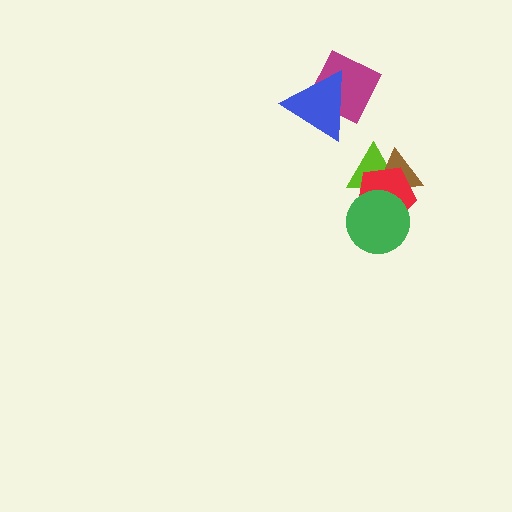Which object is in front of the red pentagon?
The green circle is in front of the red pentagon.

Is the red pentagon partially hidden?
Yes, it is partially covered by another shape.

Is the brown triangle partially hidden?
Yes, it is partially covered by another shape.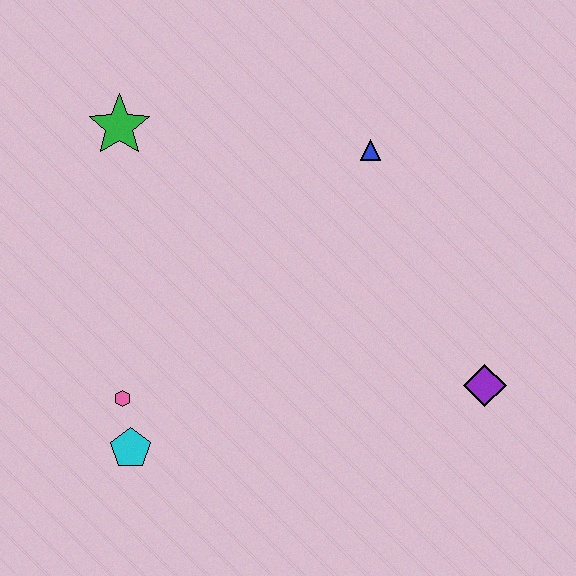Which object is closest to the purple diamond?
The blue triangle is closest to the purple diamond.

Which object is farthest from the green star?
The purple diamond is farthest from the green star.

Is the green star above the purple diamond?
Yes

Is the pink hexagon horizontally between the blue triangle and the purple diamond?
No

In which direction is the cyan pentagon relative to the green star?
The cyan pentagon is below the green star.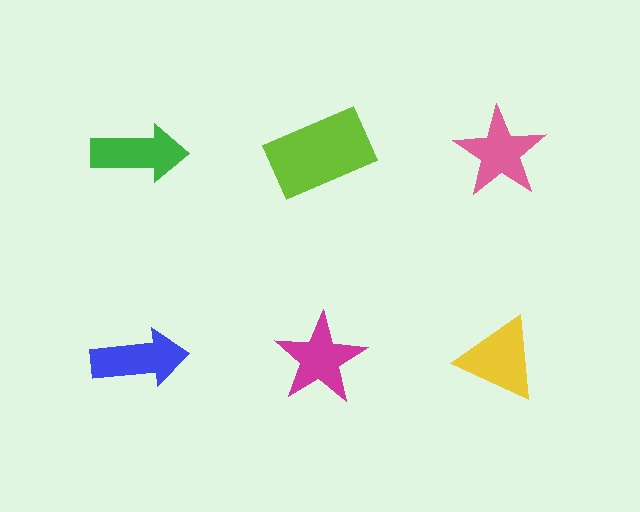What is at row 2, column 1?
A blue arrow.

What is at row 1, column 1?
A green arrow.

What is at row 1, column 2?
A lime rectangle.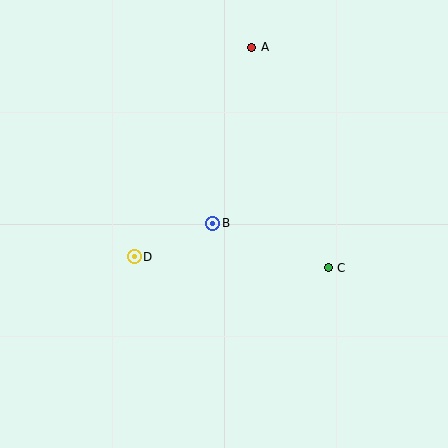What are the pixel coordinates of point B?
Point B is at (213, 223).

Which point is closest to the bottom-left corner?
Point D is closest to the bottom-left corner.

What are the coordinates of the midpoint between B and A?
The midpoint between B and A is at (232, 135).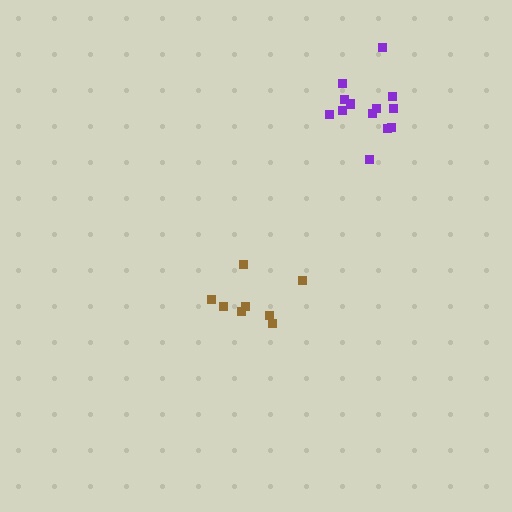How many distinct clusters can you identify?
There are 2 distinct clusters.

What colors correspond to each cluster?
The clusters are colored: purple, brown.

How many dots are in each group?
Group 1: 13 dots, Group 2: 8 dots (21 total).